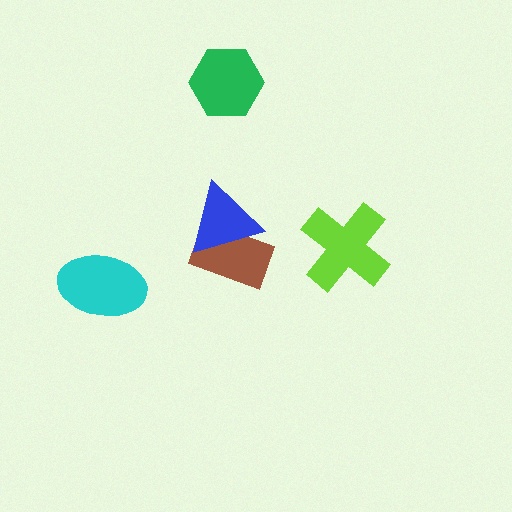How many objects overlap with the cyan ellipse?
0 objects overlap with the cyan ellipse.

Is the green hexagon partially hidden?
No, no other shape covers it.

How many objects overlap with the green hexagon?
0 objects overlap with the green hexagon.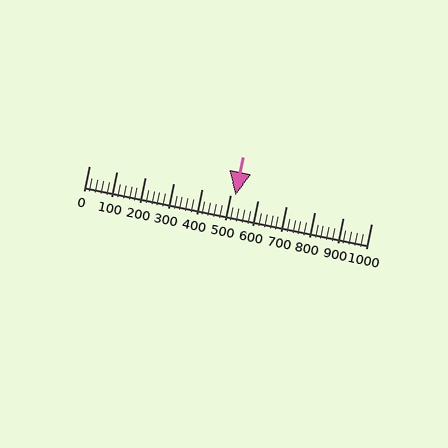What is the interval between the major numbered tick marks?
The major tick marks are spaced 100 units apart.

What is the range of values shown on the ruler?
The ruler shows values from 0 to 1000.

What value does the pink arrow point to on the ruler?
The pink arrow points to approximately 520.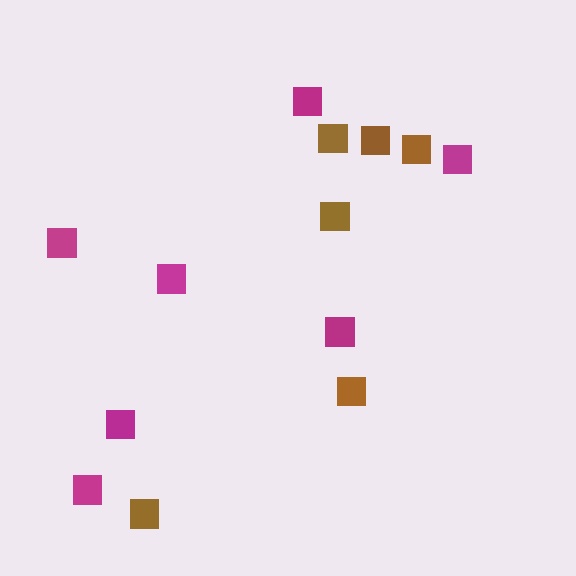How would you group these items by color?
There are 2 groups: one group of magenta squares (7) and one group of brown squares (6).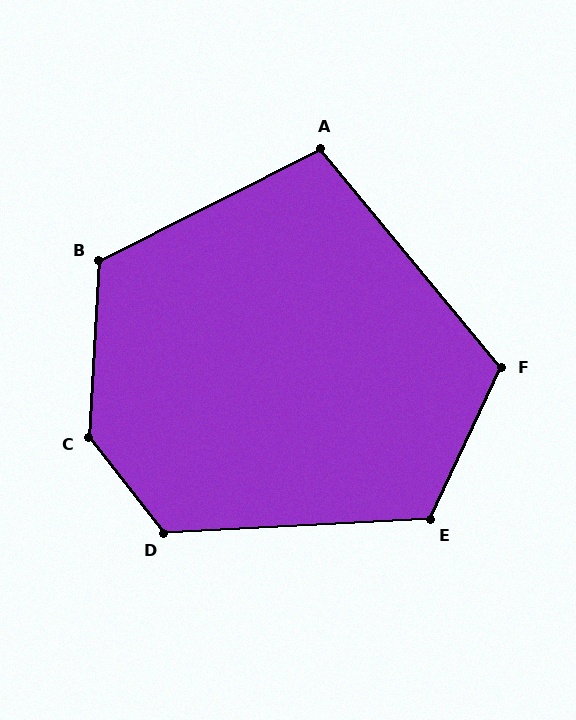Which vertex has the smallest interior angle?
A, at approximately 103 degrees.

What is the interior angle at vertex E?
Approximately 118 degrees (obtuse).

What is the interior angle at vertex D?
Approximately 125 degrees (obtuse).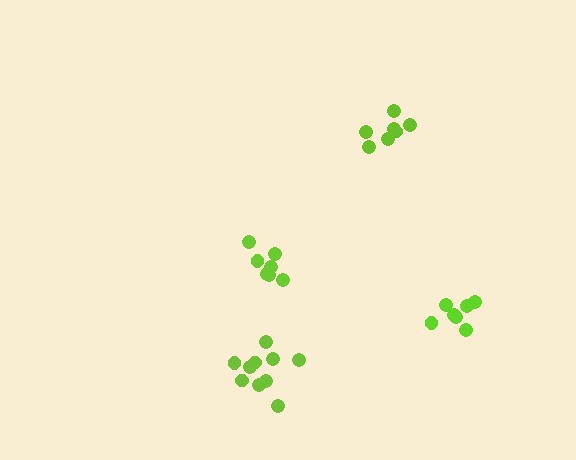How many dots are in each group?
Group 1: 7 dots, Group 2: 7 dots, Group 3: 7 dots, Group 4: 10 dots (31 total).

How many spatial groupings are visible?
There are 4 spatial groupings.